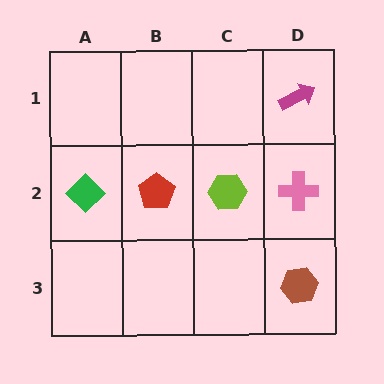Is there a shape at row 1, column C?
No, that cell is empty.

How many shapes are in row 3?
1 shape.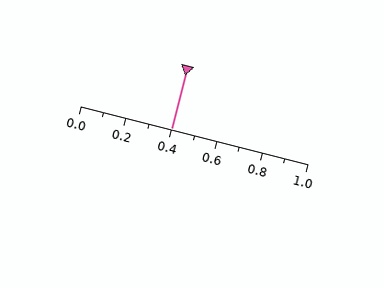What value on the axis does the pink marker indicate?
The marker indicates approximately 0.4.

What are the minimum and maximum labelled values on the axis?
The axis runs from 0.0 to 1.0.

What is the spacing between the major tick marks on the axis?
The major ticks are spaced 0.2 apart.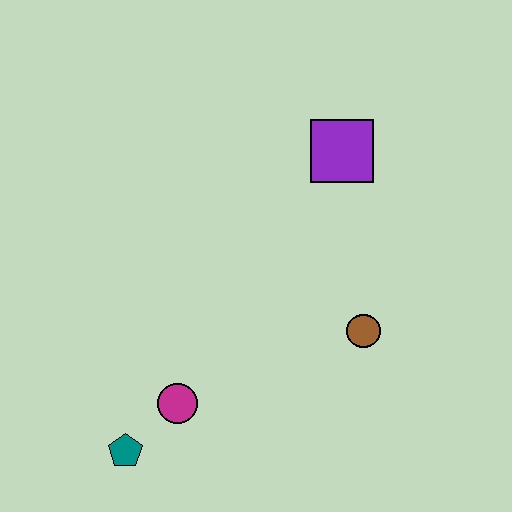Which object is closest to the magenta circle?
The teal pentagon is closest to the magenta circle.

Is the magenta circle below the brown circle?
Yes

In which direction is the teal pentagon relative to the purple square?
The teal pentagon is below the purple square.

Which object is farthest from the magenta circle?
The purple square is farthest from the magenta circle.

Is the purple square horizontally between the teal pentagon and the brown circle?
Yes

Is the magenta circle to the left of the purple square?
Yes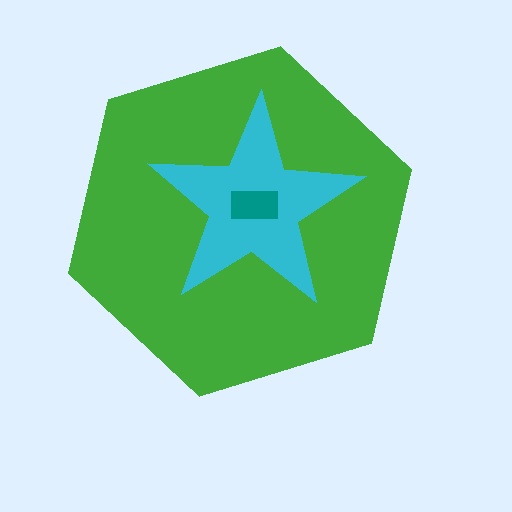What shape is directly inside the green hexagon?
The cyan star.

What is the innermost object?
The teal rectangle.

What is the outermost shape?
The green hexagon.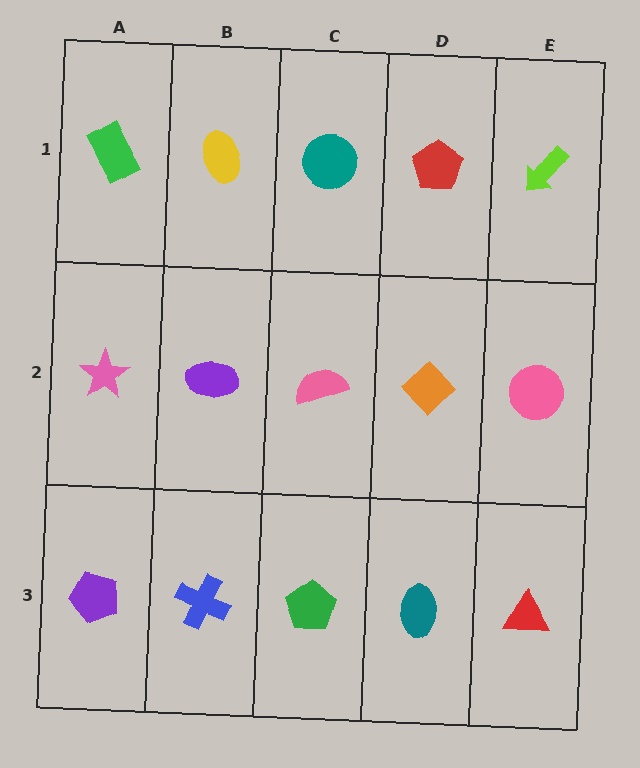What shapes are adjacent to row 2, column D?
A red pentagon (row 1, column D), a teal ellipse (row 3, column D), a pink semicircle (row 2, column C), a pink circle (row 2, column E).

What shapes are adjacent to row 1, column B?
A purple ellipse (row 2, column B), a green rectangle (row 1, column A), a teal circle (row 1, column C).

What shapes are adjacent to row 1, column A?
A pink star (row 2, column A), a yellow ellipse (row 1, column B).